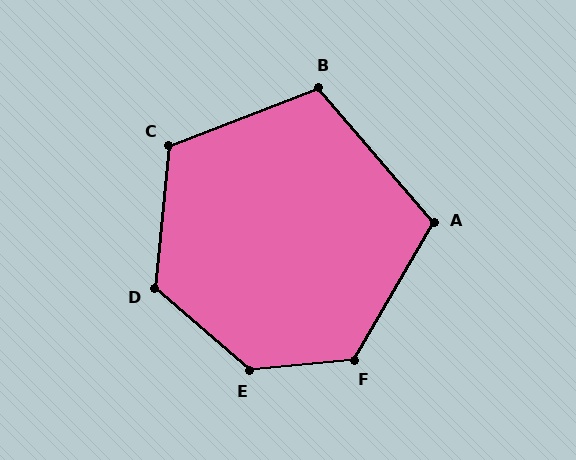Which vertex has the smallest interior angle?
B, at approximately 109 degrees.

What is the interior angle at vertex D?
Approximately 125 degrees (obtuse).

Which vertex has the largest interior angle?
E, at approximately 133 degrees.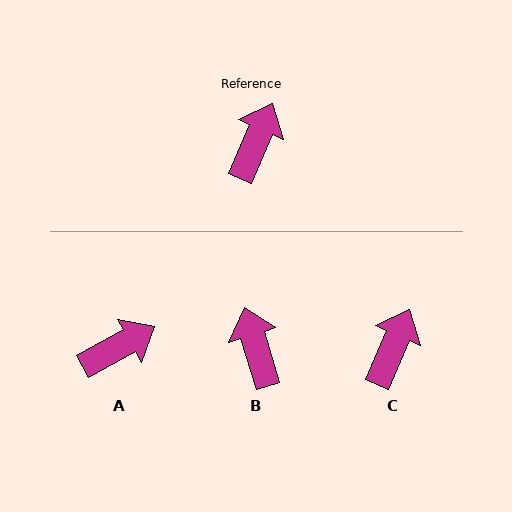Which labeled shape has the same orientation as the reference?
C.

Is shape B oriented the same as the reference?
No, it is off by about 40 degrees.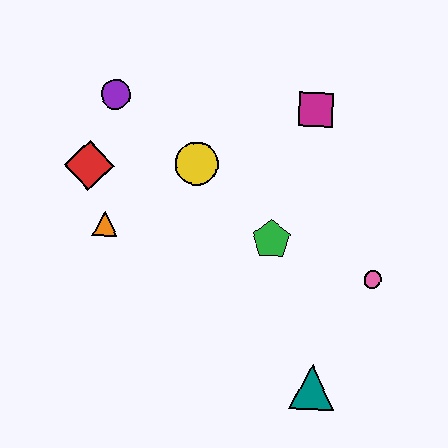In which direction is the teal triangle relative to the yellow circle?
The teal triangle is below the yellow circle.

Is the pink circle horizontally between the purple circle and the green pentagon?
No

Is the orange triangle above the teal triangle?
Yes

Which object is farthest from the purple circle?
The teal triangle is farthest from the purple circle.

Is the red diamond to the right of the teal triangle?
No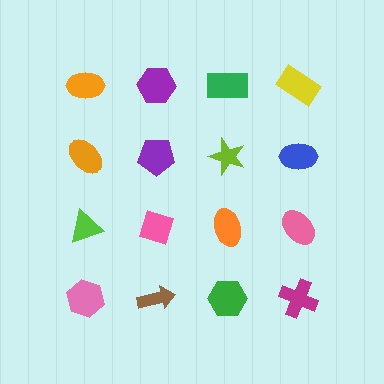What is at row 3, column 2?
A pink diamond.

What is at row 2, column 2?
A purple pentagon.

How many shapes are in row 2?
4 shapes.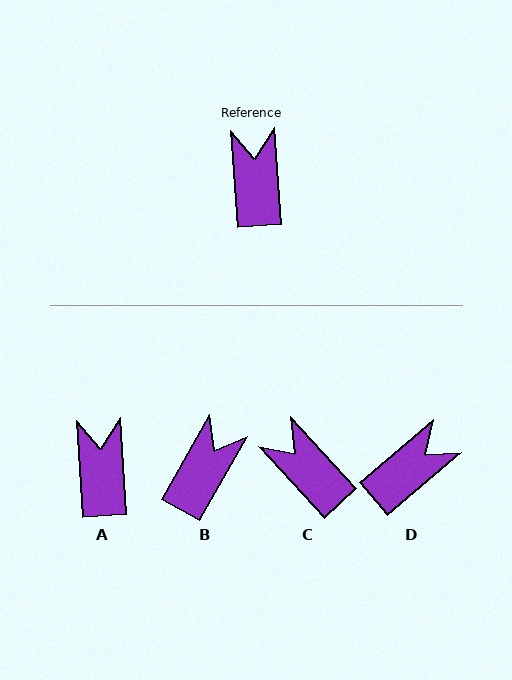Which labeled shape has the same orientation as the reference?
A.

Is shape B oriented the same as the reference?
No, it is off by about 34 degrees.